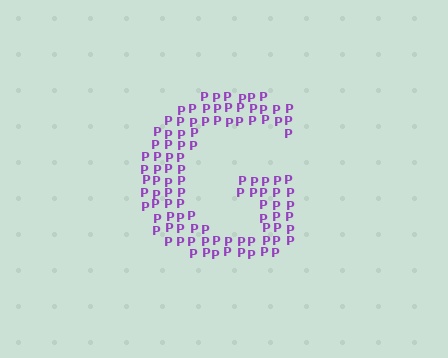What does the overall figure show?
The overall figure shows the letter G.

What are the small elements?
The small elements are letter P's.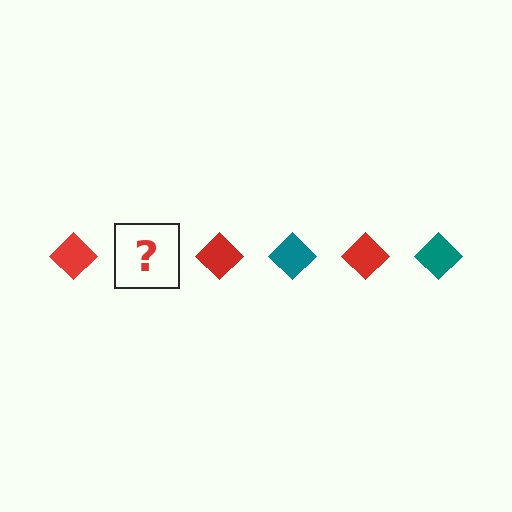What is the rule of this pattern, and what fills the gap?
The rule is that the pattern cycles through red, teal diamonds. The gap should be filled with a teal diamond.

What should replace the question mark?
The question mark should be replaced with a teal diamond.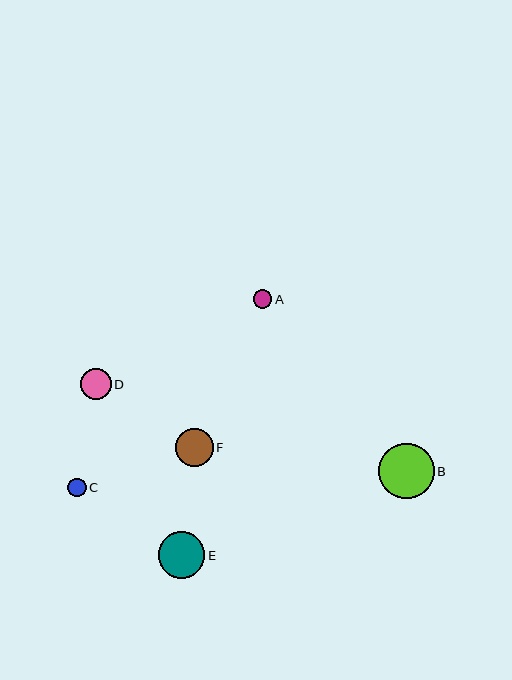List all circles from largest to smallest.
From largest to smallest: B, E, F, D, A, C.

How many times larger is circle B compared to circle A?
Circle B is approximately 3.0 times the size of circle A.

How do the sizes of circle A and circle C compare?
Circle A and circle C are approximately the same size.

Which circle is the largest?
Circle B is the largest with a size of approximately 55 pixels.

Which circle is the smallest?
Circle C is the smallest with a size of approximately 18 pixels.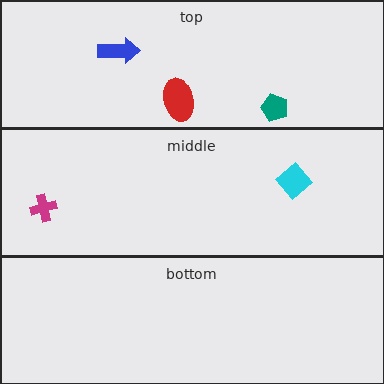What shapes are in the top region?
The teal pentagon, the red ellipse, the blue arrow.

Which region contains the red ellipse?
The top region.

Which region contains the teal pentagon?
The top region.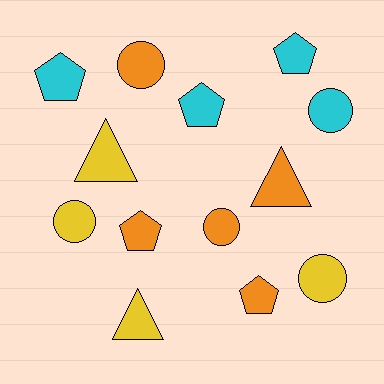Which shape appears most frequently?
Circle, with 5 objects.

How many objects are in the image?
There are 13 objects.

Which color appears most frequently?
Orange, with 5 objects.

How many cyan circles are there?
There is 1 cyan circle.